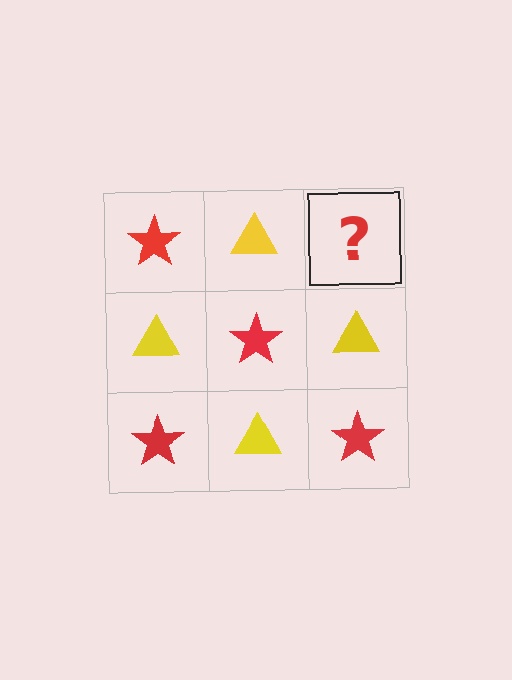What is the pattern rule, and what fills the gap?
The rule is that it alternates red star and yellow triangle in a checkerboard pattern. The gap should be filled with a red star.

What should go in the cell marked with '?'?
The missing cell should contain a red star.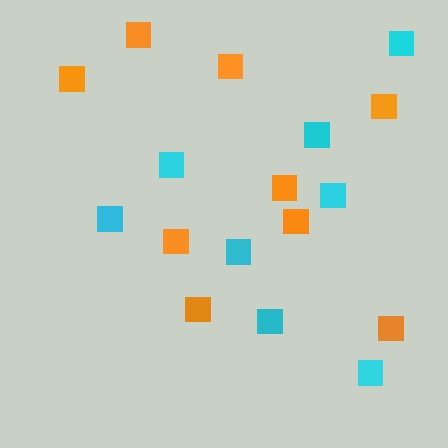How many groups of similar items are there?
There are 2 groups: one group of cyan squares (8) and one group of orange squares (9).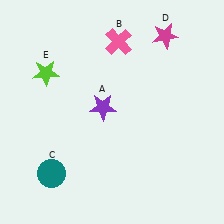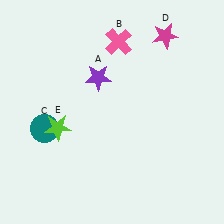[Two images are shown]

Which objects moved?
The objects that moved are: the purple star (A), the teal circle (C), the lime star (E).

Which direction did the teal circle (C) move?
The teal circle (C) moved up.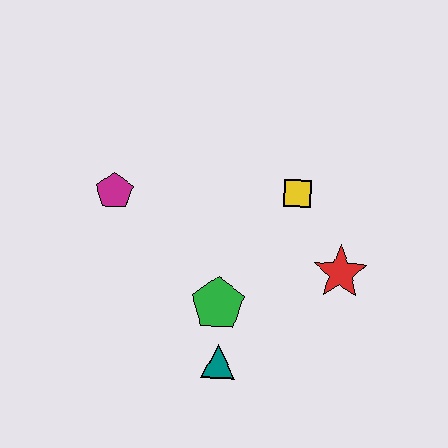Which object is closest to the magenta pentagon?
The green pentagon is closest to the magenta pentagon.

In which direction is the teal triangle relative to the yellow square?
The teal triangle is below the yellow square.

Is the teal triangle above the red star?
No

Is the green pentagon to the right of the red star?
No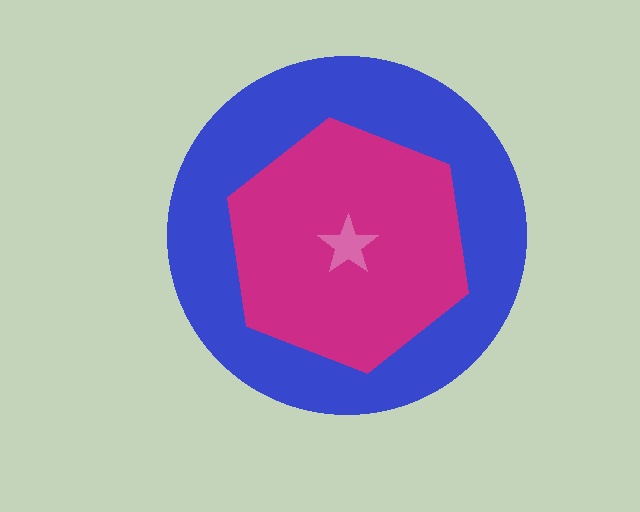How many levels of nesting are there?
3.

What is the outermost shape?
The blue circle.